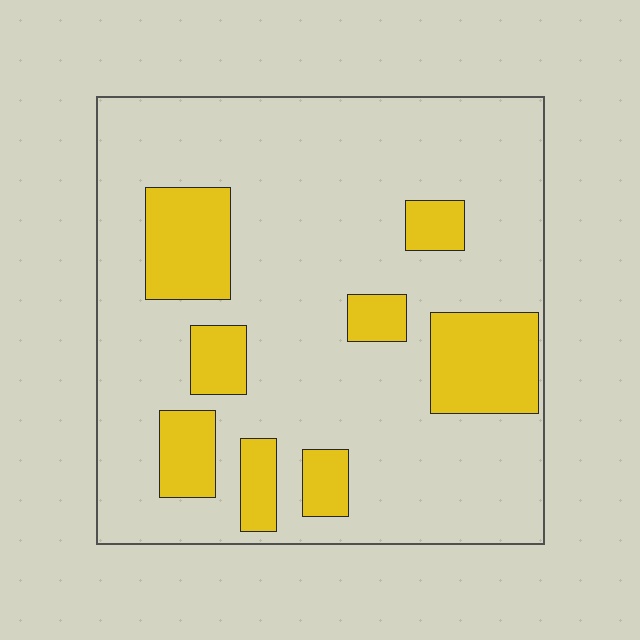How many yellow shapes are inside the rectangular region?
8.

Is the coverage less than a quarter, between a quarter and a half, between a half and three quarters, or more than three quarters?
Less than a quarter.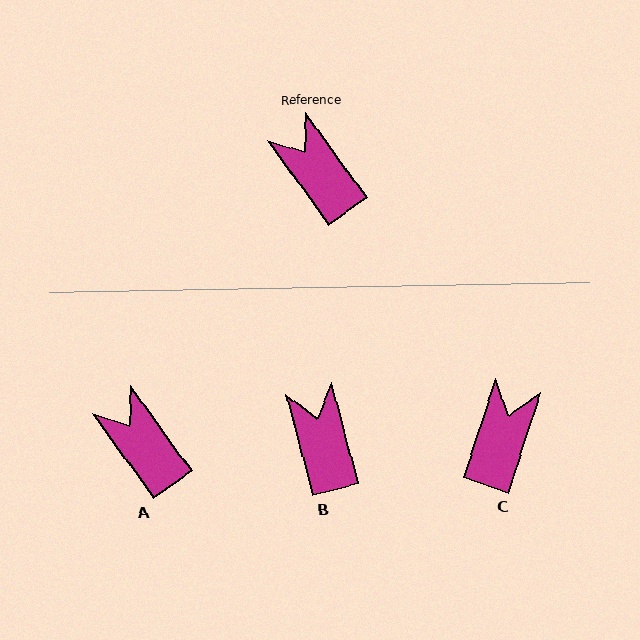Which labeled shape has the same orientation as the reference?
A.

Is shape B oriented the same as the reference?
No, it is off by about 22 degrees.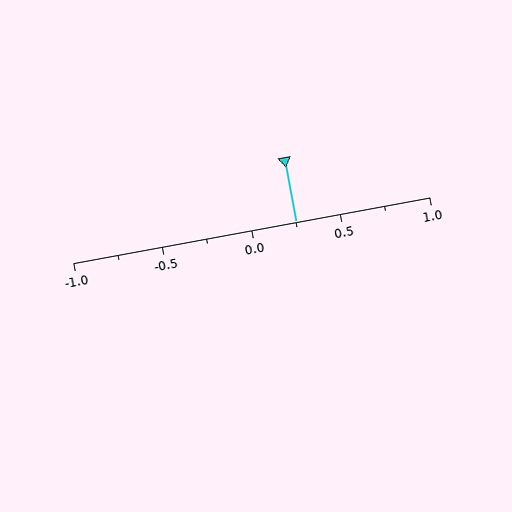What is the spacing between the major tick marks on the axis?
The major ticks are spaced 0.5 apart.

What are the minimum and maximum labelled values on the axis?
The axis runs from -1.0 to 1.0.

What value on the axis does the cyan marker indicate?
The marker indicates approximately 0.25.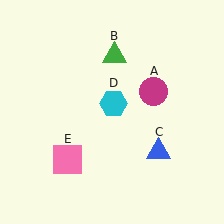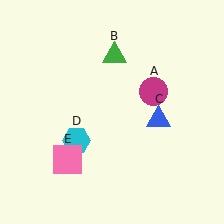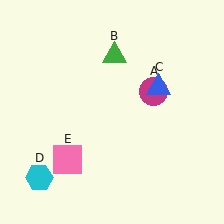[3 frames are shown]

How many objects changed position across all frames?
2 objects changed position: blue triangle (object C), cyan hexagon (object D).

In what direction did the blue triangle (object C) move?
The blue triangle (object C) moved up.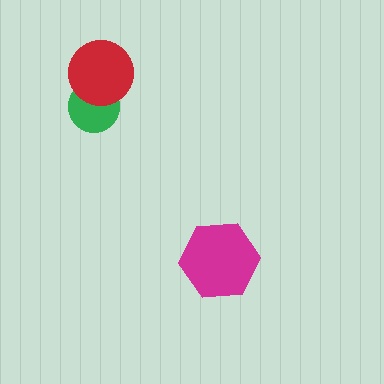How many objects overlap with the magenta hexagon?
0 objects overlap with the magenta hexagon.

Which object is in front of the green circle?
The red circle is in front of the green circle.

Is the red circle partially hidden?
No, no other shape covers it.